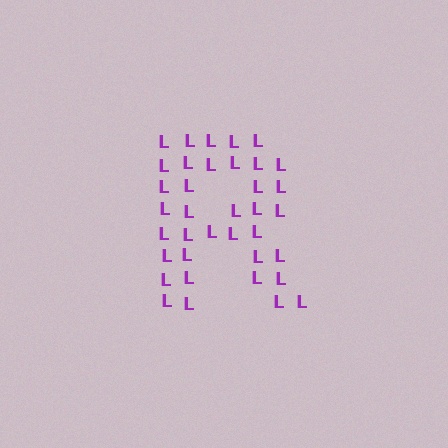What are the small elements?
The small elements are letter L's.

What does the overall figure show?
The overall figure shows the letter R.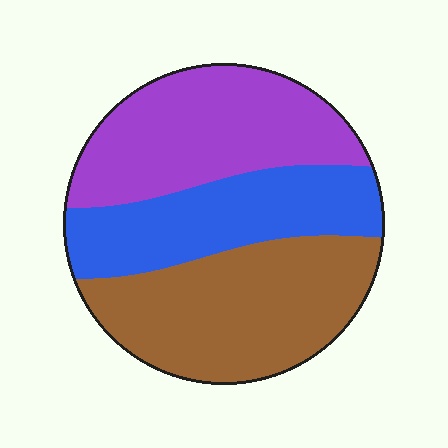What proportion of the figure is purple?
Purple takes up about one third (1/3) of the figure.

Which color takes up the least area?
Blue, at roughly 30%.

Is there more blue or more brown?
Brown.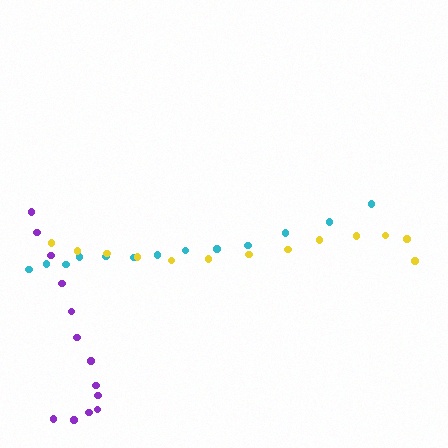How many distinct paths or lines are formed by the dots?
There are 3 distinct paths.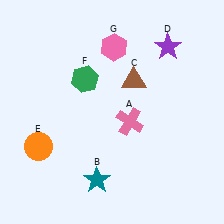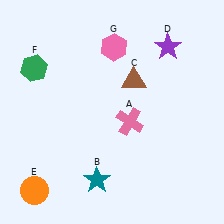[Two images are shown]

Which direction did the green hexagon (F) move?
The green hexagon (F) moved left.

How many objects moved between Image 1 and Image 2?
2 objects moved between the two images.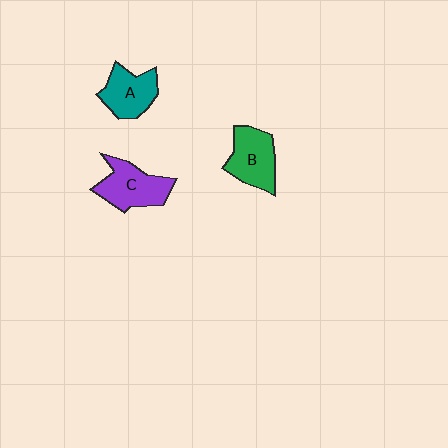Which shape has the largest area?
Shape C (purple).